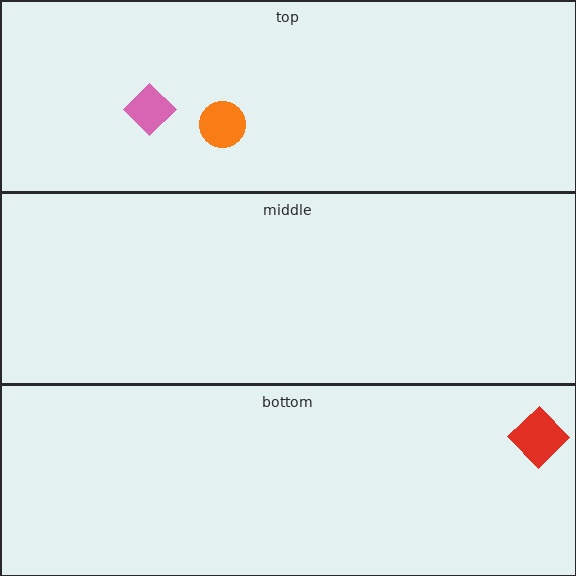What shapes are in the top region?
The orange circle, the pink diamond.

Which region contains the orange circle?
The top region.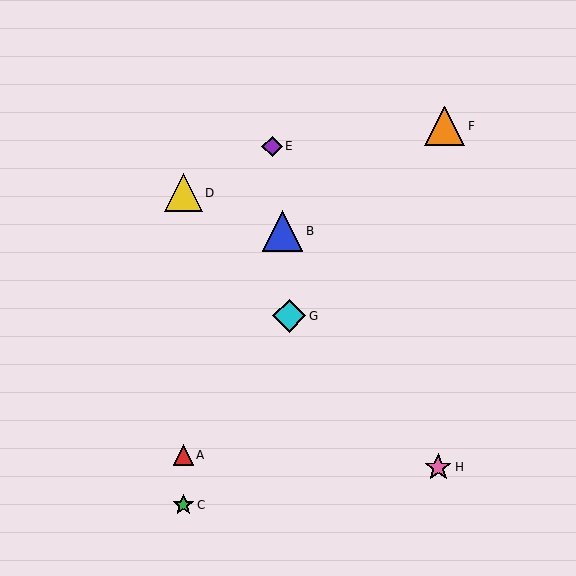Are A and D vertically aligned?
Yes, both are at x≈183.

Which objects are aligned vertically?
Objects A, C, D are aligned vertically.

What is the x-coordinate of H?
Object H is at x≈438.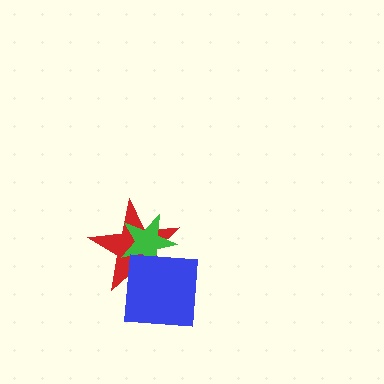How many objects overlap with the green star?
2 objects overlap with the green star.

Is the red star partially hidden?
Yes, it is partially covered by another shape.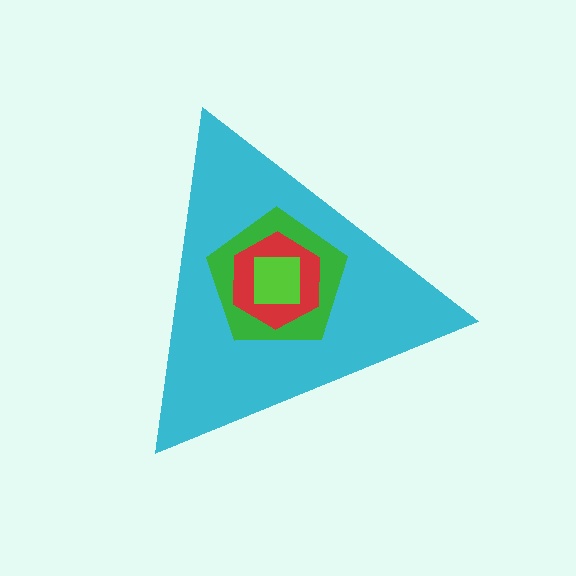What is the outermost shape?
The cyan triangle.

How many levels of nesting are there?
4.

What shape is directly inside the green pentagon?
The red hexagon.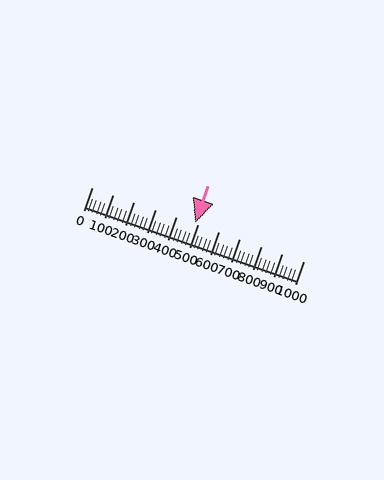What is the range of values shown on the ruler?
The ruler shows values from 0 to 1000.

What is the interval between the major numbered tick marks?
The major tick marks are spaced 100 units apart.